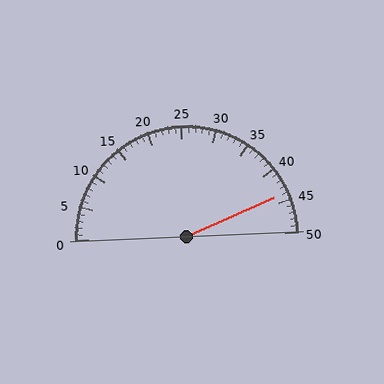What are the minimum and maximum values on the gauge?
The gauge ranges from 0 to 50.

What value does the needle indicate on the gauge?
The needle indicates approximately 44.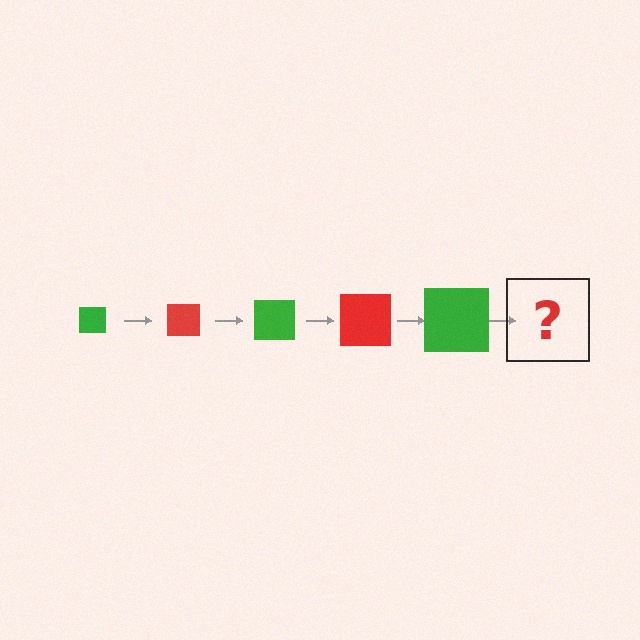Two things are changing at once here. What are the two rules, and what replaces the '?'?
The two rules are that the square grows larger each step and the color cycles through green and red. The '?' should be a red square, larger than the previous one.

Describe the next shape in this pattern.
It should be a red square, larger than the previous one.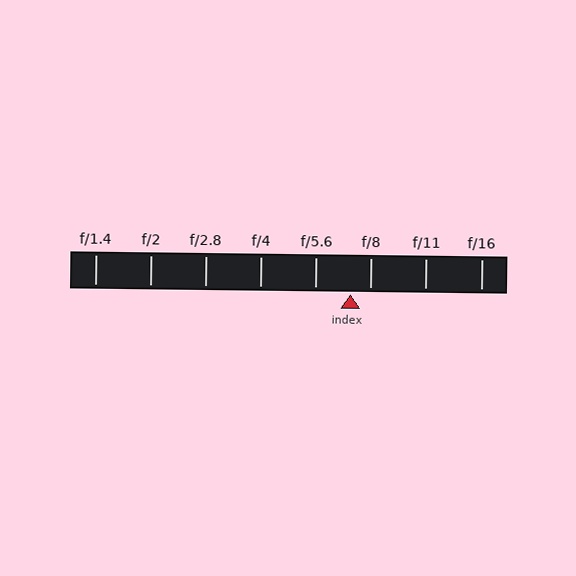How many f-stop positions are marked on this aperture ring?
There are 8 f-stop positions marked.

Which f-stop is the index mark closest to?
The index mark is closest to f/8.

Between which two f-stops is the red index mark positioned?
The index mark is between f/5.6 and f/8.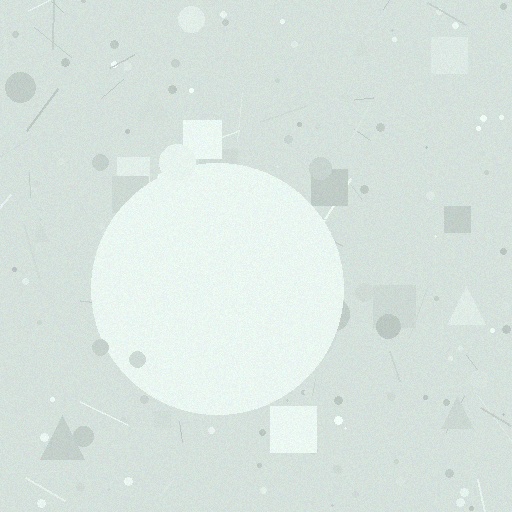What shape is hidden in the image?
A circle is hidden in the image.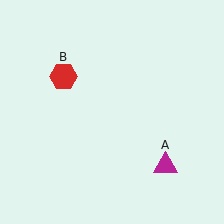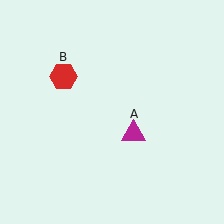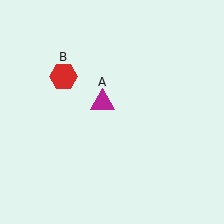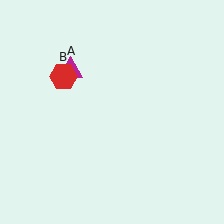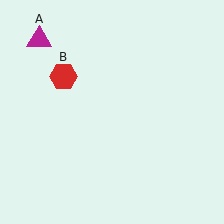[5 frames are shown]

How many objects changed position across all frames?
1 object changed position: magenta triangle (object A).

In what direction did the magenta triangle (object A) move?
The magenta triangle (object A) moved up and to the left.